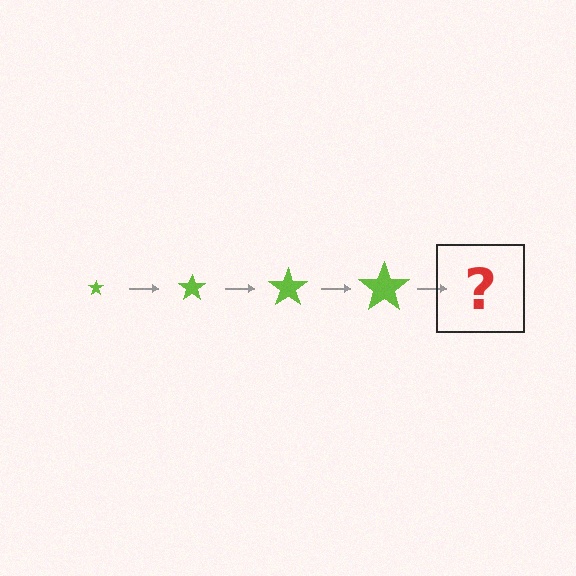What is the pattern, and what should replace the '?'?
The pattern is that the star gets progressively larger each step. The '?' should be a lime star, larger than the previous one.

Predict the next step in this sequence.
The next step is a lime star, larger than the previous one.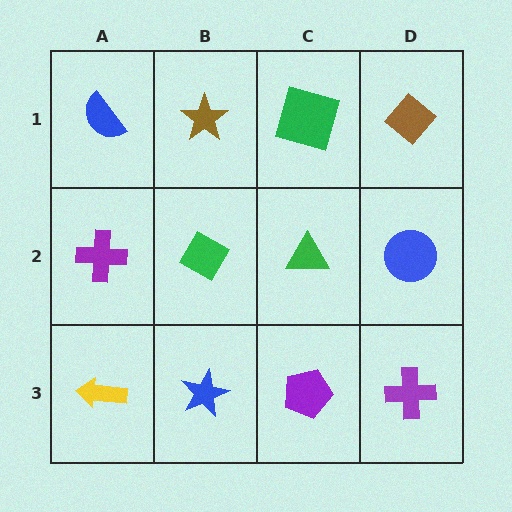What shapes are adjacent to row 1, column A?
A purple cross (row 2, column A), a brown star (row 1, column B).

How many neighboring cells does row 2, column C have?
4.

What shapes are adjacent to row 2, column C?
A green square (row 1, column C), a purple pentagon (row 3, column C), a green diamond (row 2, column B), a blue circle (row 2, column D).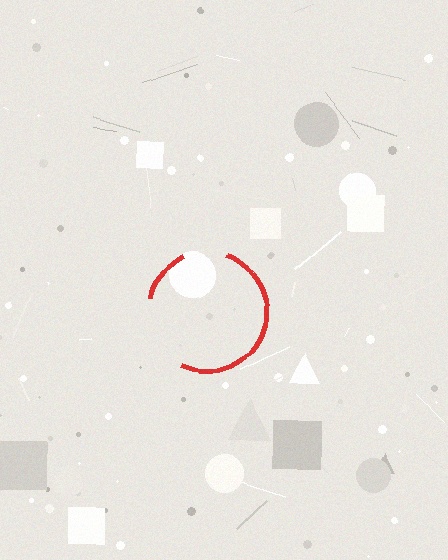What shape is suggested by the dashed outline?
The dashed outline suggests a circle.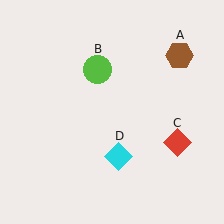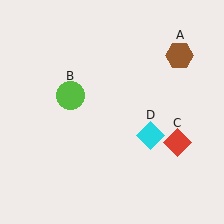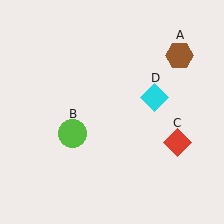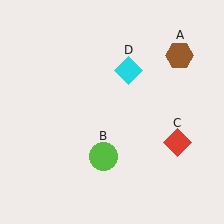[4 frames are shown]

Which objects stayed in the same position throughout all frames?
Brown hexagon (object A) and red diamond (object C) remained stationary.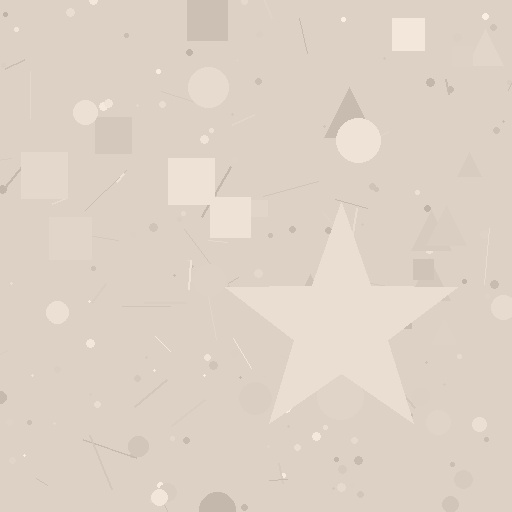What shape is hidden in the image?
A star is hidden in the image.